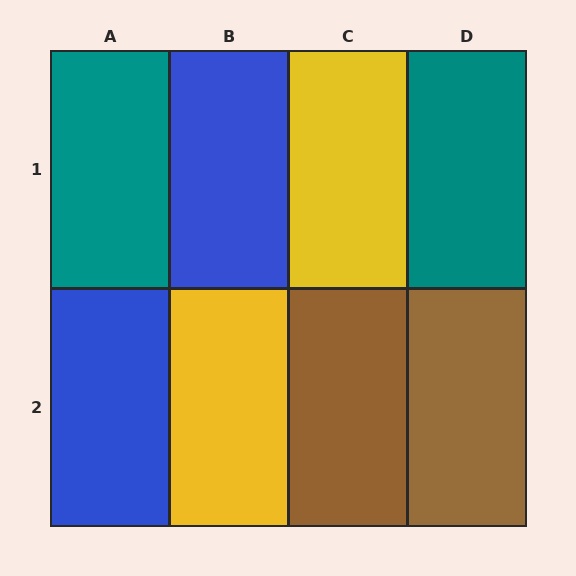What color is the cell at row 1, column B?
Blue.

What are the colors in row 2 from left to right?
Blue, yellow, brown, brown.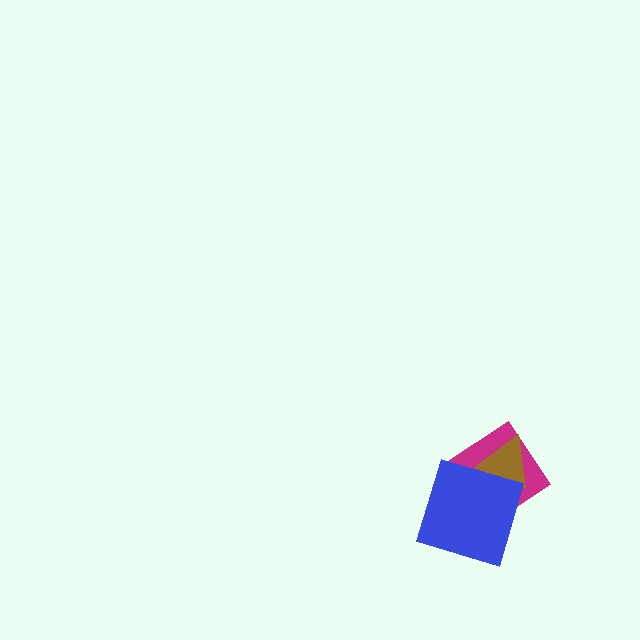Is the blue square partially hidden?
No, no other shape covers it.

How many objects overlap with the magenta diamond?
2 objects overlap with the magenta diamond.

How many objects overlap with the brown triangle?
2 objects overlap with the brown triangle.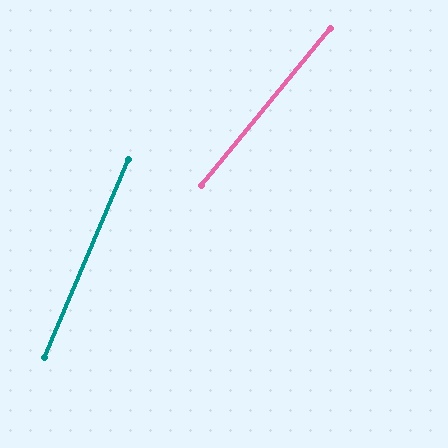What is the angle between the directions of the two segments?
Approximately 17 degrees.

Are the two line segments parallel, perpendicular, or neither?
Neither parallel nor perpendicular — they differ by about 17°.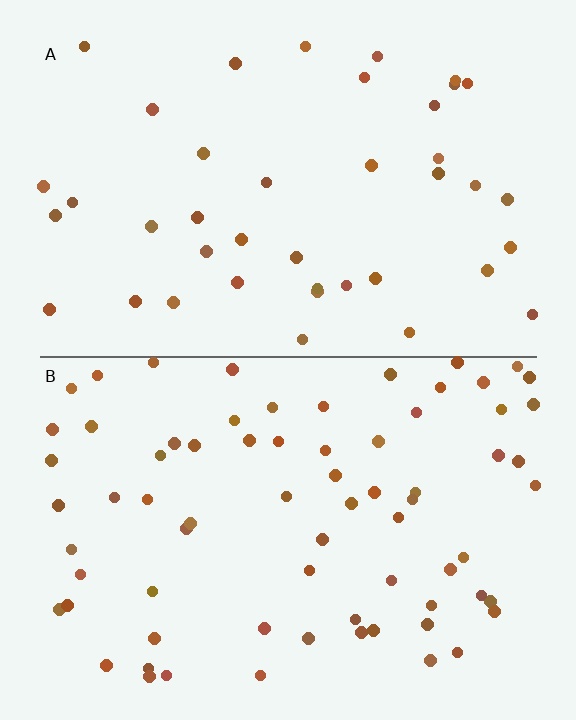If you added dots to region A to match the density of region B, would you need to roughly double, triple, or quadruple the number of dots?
Approximately double.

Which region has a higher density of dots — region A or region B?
B (the bottom).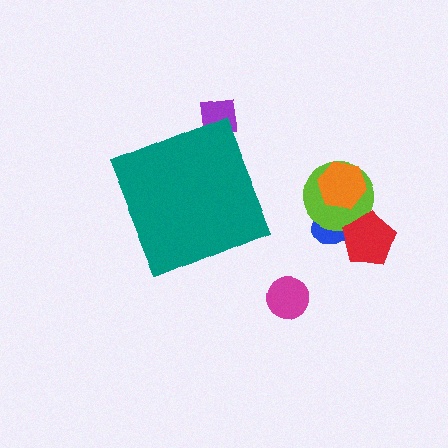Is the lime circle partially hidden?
No, the lime circle is fully visible.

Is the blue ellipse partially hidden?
No, the blue ellipse is fully visible.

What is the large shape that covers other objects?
A teal diamond.